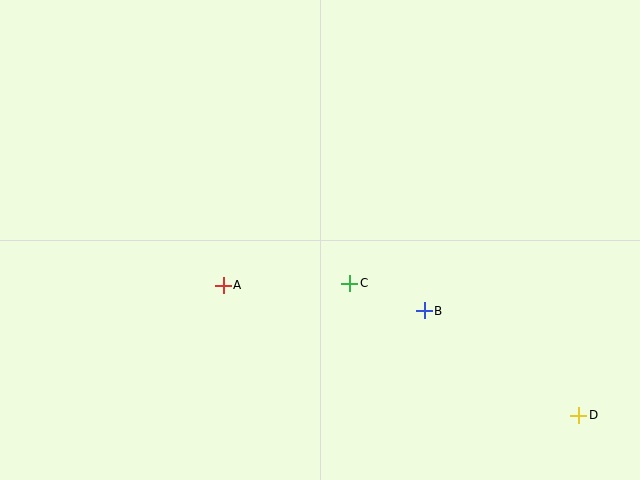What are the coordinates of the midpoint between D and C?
The midpoint between D and C is at (464, 349).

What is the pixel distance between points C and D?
The distance between C and D is 264 pixels.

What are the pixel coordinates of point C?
Point C is at (350, 283).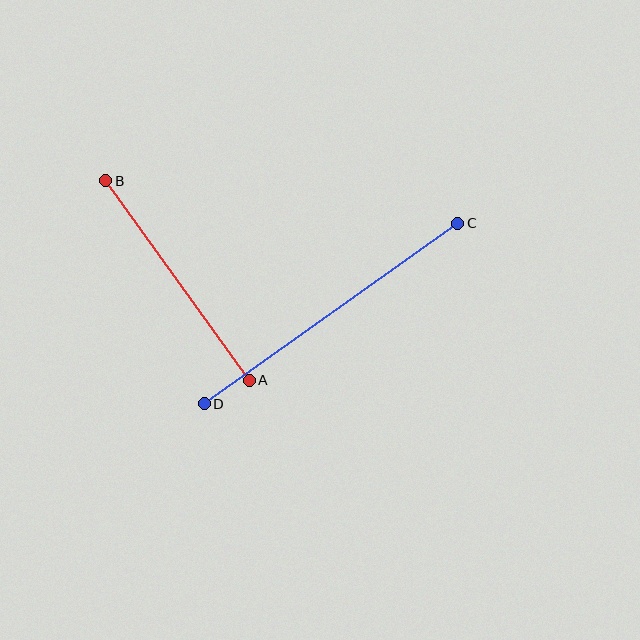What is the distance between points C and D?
The distance is approximately 311 pixels.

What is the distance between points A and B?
The distance is approximately 246 pixels.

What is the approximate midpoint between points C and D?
The midpoint is at approximately (331, 314) pixels.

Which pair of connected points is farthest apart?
Points C and D are farthest apart.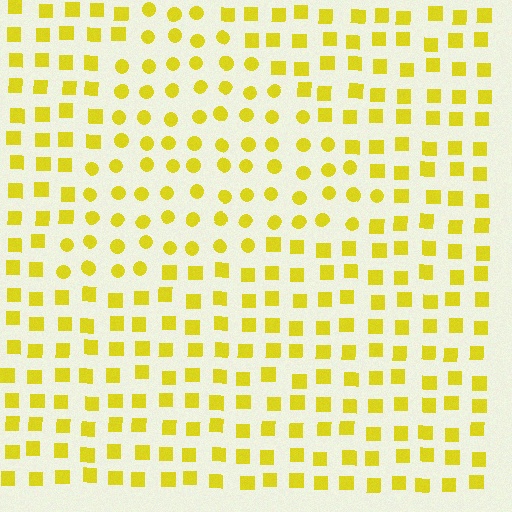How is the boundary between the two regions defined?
The boundary is defined by a change in element shape: circles inside vs. squares outside. All elements share the same color and spacing.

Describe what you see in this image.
The image is filled with small yellow elements arranged in a uniform grid. A triangle-shaped region contains circles, while the surrounding area contains squares. The boundary is defined purely by the change in element shape.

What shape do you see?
I see a triangle.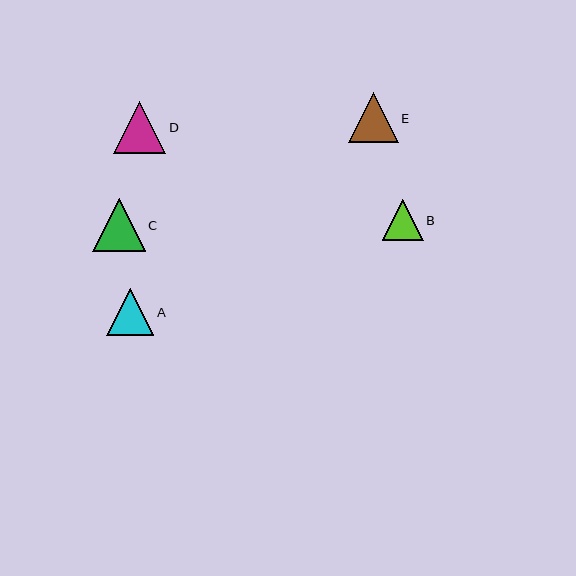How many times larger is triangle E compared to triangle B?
Triangle E is approximately 1.2 times the size of triangle B.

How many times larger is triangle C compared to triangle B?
Triangle C is approximately 1.3 times the size of triangle B.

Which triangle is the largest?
Triangle C is the largest with a size of approximately 53 pixels.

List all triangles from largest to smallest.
From largest to smallest: C, D, E, A, B.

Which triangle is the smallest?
Triangle B is the smallest with a size of approximately 40 pixels.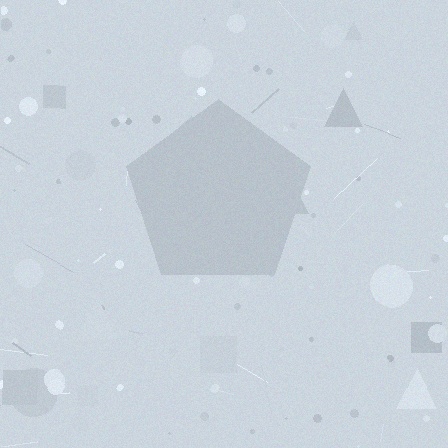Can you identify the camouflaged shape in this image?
The camouflaged shape is a pentagon.